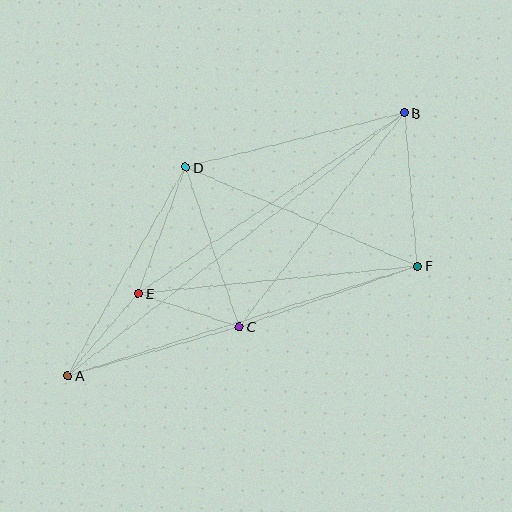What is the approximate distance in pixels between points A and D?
The distance between A and D is approximately 240 pixels.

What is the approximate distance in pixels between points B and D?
The distance between B and D is approximately 225 pixels.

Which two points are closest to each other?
Points C and E are closest to each other.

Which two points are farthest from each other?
Points A and B are farthest from each other.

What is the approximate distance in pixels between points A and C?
The distance between A and C is approximately 179 pixels.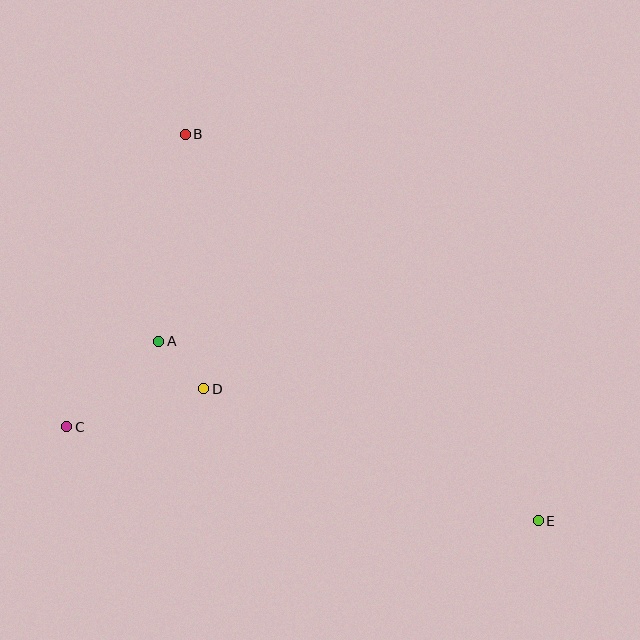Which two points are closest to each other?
Points A and D are closest to each other.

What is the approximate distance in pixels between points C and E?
The distance between C and E is approximately 481 pixels.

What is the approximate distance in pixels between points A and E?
The distance between A and E is approximately 420 pixels.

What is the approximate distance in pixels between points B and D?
The distance between B and D is approximately 255 pixels.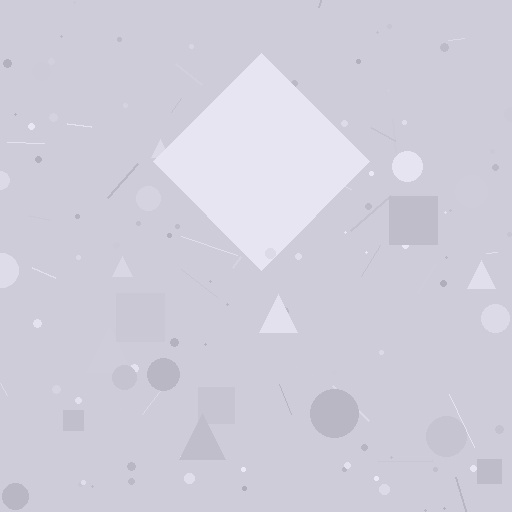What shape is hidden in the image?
A diamond is hidden in the image.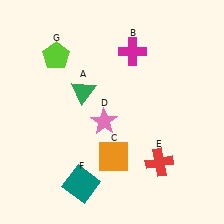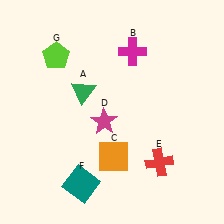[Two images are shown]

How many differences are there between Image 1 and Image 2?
There is 1 difference between the two images.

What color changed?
The star (D) changed from pink in Image 1 to magenta in Image 2.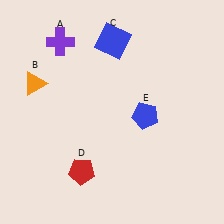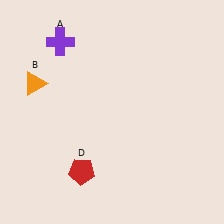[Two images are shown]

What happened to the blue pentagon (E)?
The blue pentagon (E) was removed in Image 2. It was in the bottom-right area of Image 1.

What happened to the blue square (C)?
The blue square (C) was removed in Image 2. It was in the top-right area of Image 1.